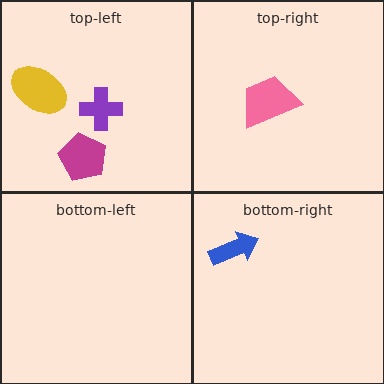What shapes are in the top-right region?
The pink trapezoid.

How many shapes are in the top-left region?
3.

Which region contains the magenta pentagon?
The top-left region.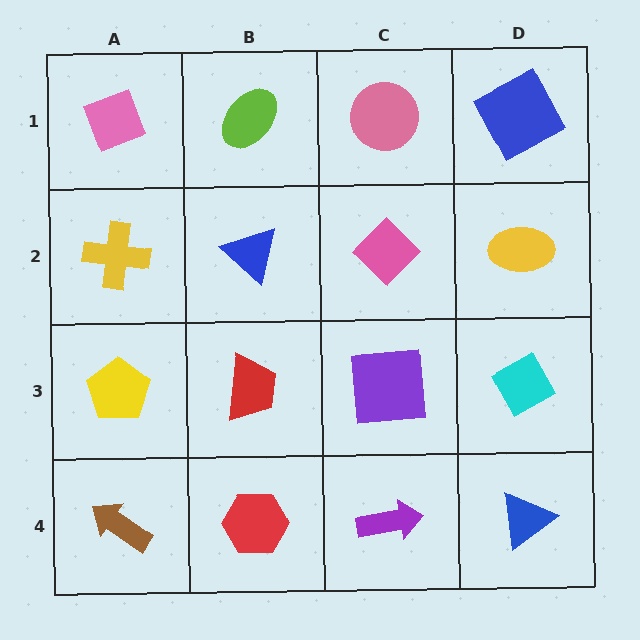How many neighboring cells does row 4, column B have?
3.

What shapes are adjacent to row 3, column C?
A pink diamond (row 2, column C), a purple arrow (row 4, column C), a red trapezoid (row 3, column B), a cyan diamond (row 3, column D).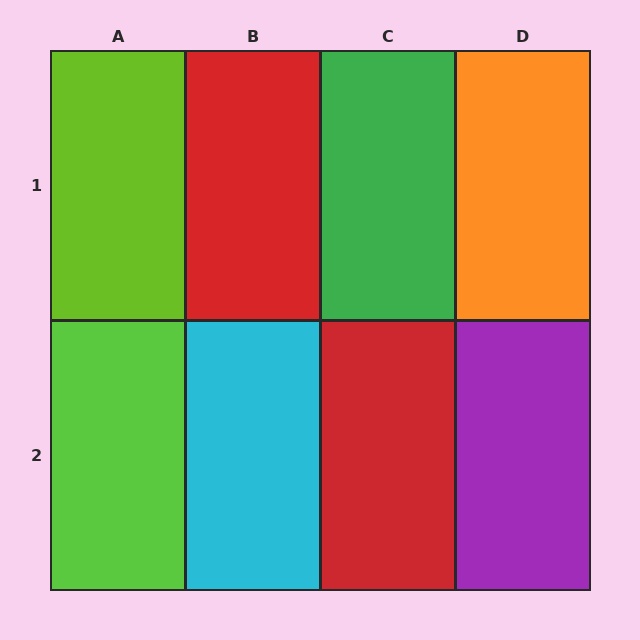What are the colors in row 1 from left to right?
Lime, red, green, orange.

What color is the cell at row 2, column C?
Red.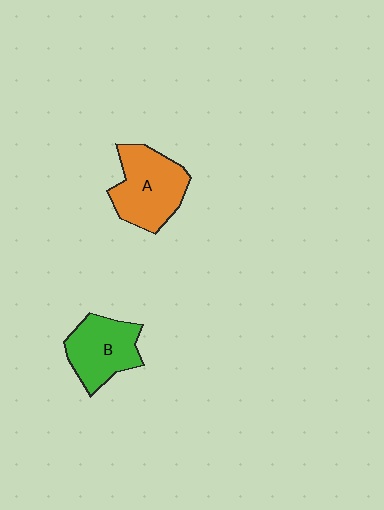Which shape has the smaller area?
Shape B (green).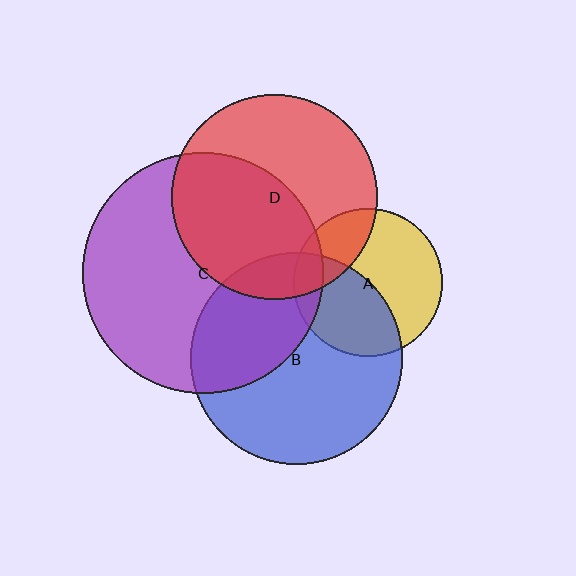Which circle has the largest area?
Circle C (purple).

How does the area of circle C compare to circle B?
Approximately 1.3 times.